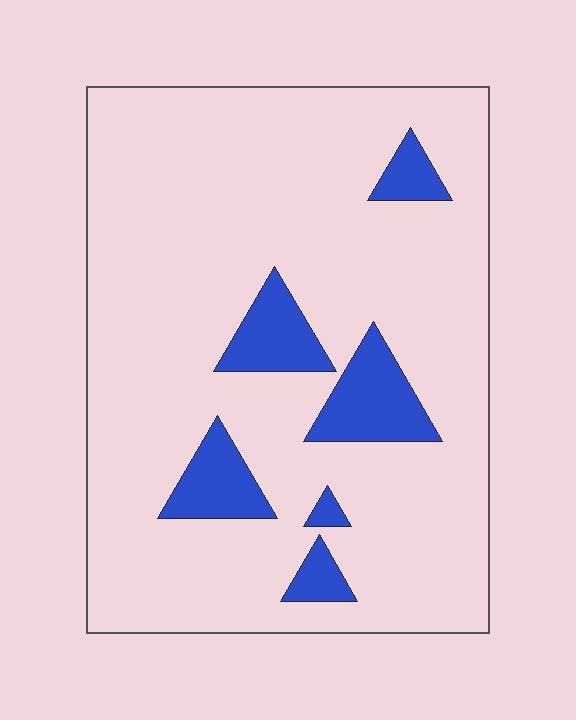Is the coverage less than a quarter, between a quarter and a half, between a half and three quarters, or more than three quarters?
Less than a quarter.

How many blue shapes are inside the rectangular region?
6.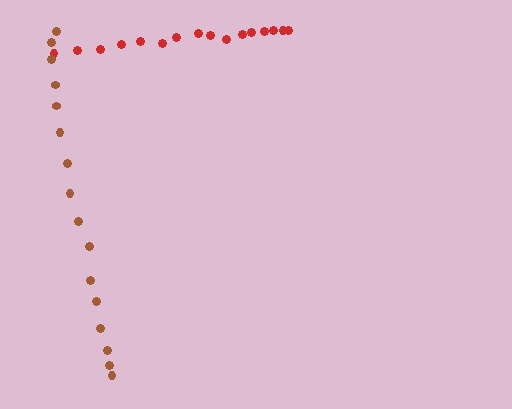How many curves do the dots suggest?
There are 2 distinct paths.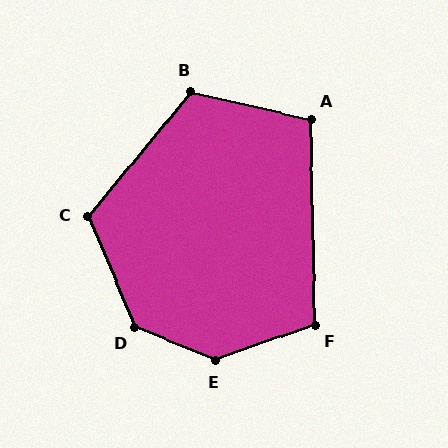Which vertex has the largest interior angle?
E, at approximately 138 degrees.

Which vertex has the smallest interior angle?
A, at approximately 104 degrees.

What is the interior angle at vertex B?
Approximately 117 degrees (obtuse).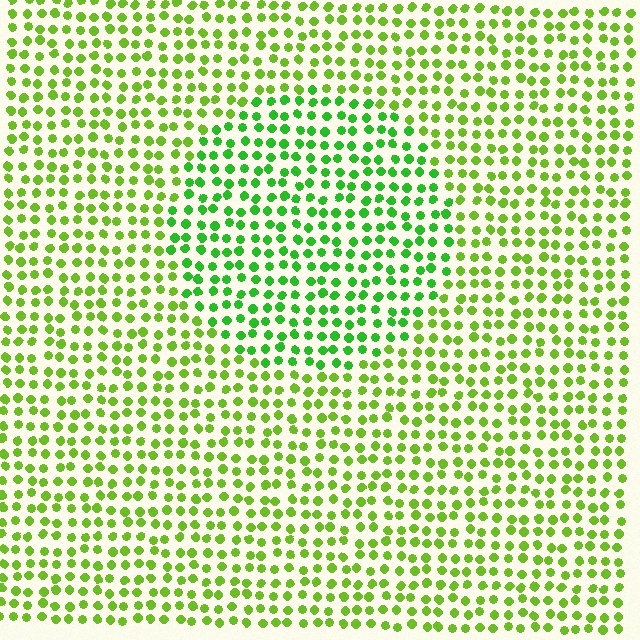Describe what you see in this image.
The image is filled with small lime elements in a uniform arrangement. A circle-shaped region is visible where the elements are tinted to a slightly different hue, forming a subtle color boundary.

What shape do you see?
I see a circle.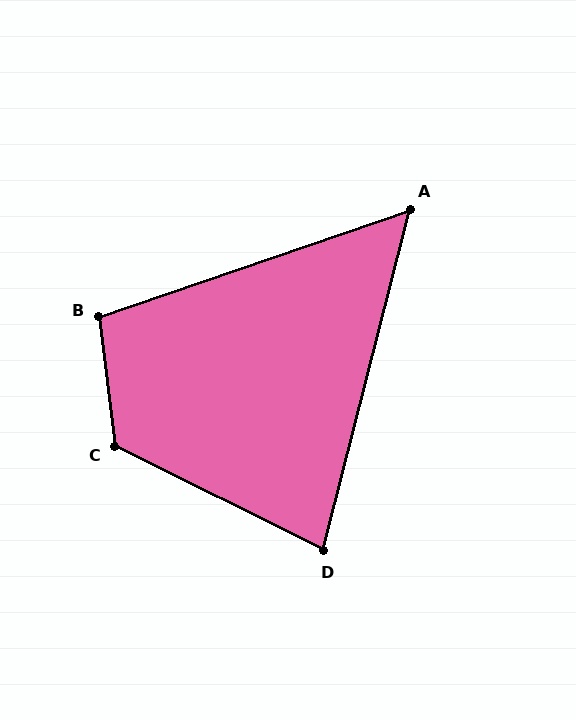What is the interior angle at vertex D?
Approximately 78 degrees (acute).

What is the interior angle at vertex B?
Approximately 102 degrees (obtuse).